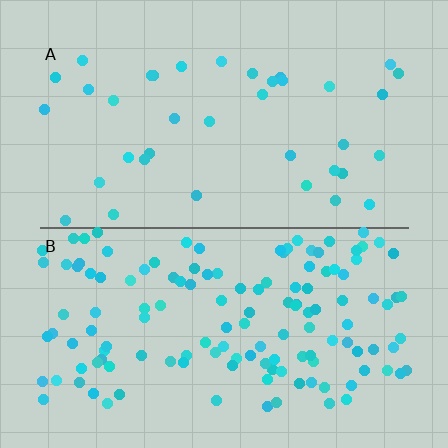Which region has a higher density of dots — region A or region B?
B (the bottom).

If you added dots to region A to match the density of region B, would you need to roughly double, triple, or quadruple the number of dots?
Approximately quadruple.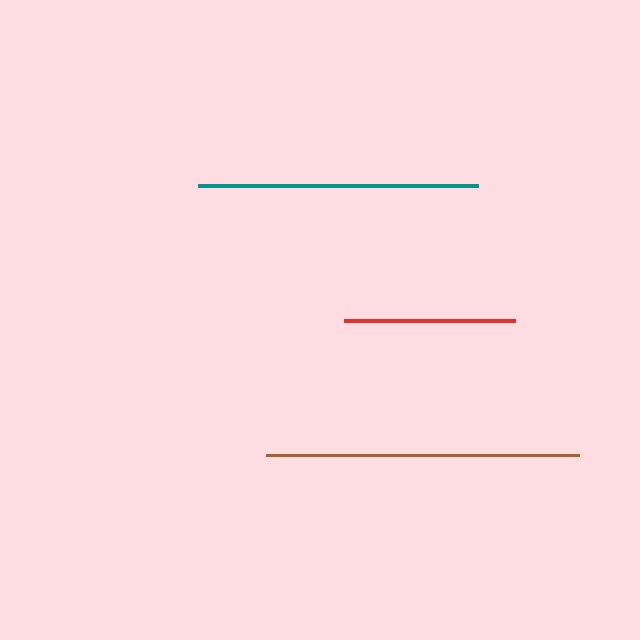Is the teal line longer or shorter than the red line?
The teal line is longer than the red line.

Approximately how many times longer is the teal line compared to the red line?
The teal line is approximately 1.6 times the length of the red line.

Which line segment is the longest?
The brown line is the longest at approximately 314 pixels.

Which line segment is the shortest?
The red line is the shortest at approximately 171 pixels.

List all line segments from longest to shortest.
From longest to shortest: brown, teal, red.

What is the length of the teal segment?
The teal segment is approximately 280 pixels long.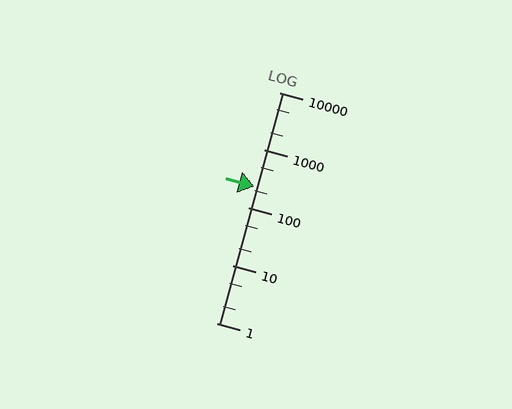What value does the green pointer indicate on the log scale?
The pointer indicates approximately 230.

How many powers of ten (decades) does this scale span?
The scale spans 4 decades, from 1 to 10000.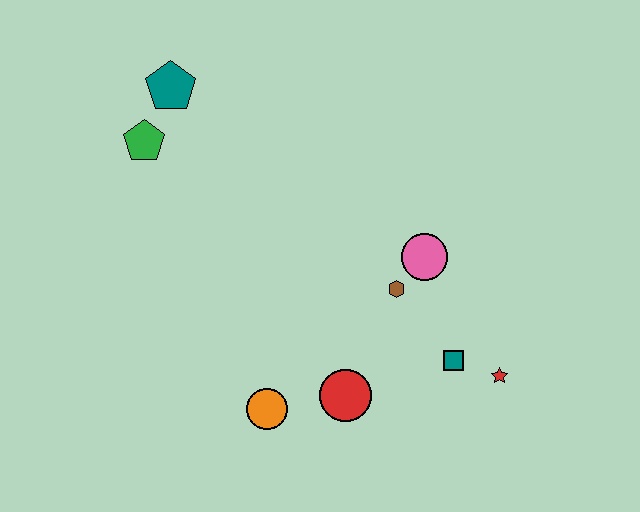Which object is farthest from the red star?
The teal pentagon is farthest from the red star.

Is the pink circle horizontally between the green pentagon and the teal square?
Yes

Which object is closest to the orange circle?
The red circle is closest to the orange circle.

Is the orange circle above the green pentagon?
No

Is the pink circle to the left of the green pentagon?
No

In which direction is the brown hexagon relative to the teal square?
The brown hexagon is above the teal square.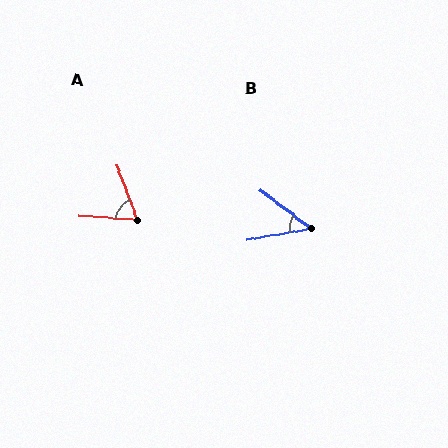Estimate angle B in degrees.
Approximately 47 degrees.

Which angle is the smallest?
B, at approximately 47 degrees.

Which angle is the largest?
A, at approximately 65 degrees.